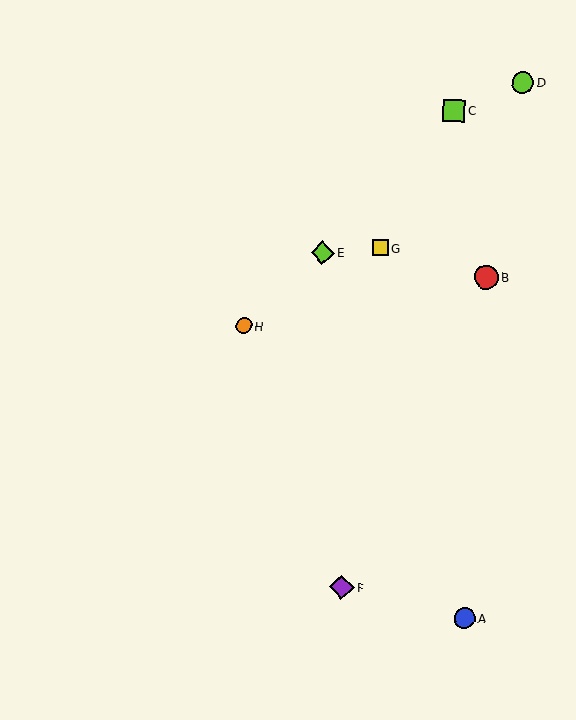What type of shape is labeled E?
Shape E is a lime diamond.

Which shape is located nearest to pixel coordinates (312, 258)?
The lime diamond (labeled E) at (323, 253) is nearest to that location.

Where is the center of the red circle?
The center of the red circle is at (486, 277).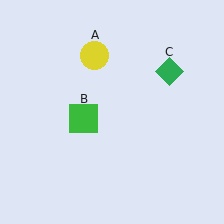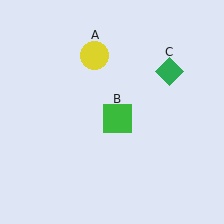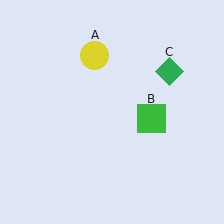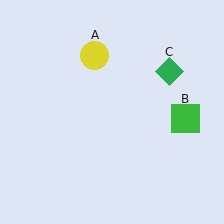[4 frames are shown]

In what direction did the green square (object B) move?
The green square (object B) moved right.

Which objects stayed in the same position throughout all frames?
Yellow circle (object A) and green diamond (object C) remained stationary.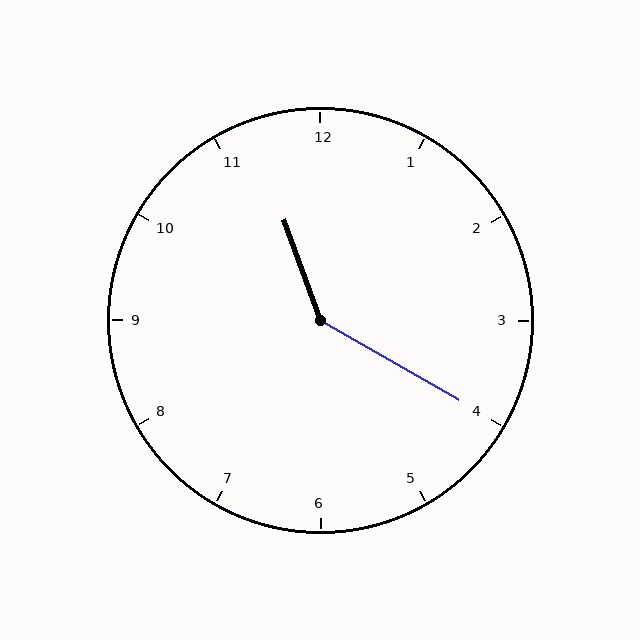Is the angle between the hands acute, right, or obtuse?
It is obtuse.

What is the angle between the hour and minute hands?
Approximately 140 degrees.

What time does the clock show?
11:20.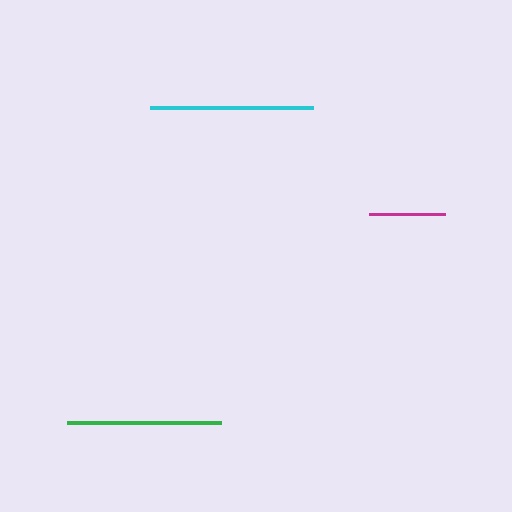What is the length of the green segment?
The green segment is approximately 154 pixels long.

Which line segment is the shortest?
The magenta line is the shortest at approximately 76 pixels.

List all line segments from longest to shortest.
From longest to shortest: cyan, green, magenta.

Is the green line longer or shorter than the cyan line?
The cyan line is longer than the green line.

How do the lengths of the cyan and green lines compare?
The cyan and green lines are approximately the same length.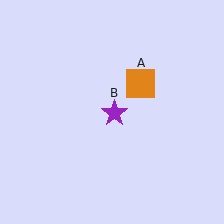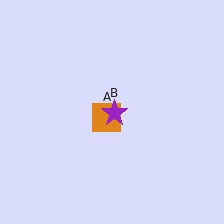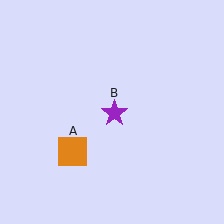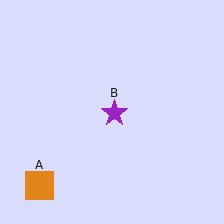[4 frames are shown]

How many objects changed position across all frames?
1 object changed position: orange square (object A).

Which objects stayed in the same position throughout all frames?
Purple star (object B) remained stationary.